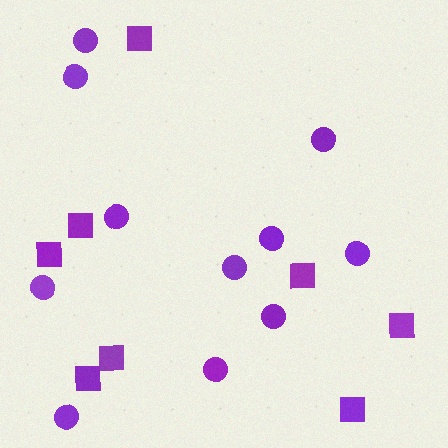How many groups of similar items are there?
There are 2 groups: one group of circles (11) and one group of squares (8).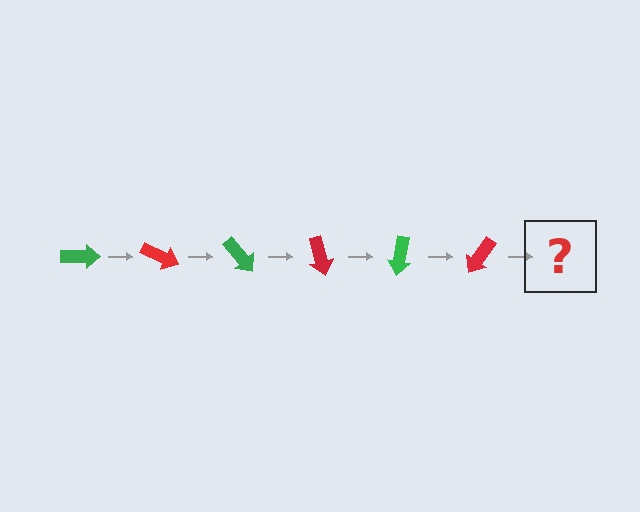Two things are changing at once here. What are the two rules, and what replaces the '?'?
The two rules are that it rotates 25 degrees each step and the color cycles through green and red. The '?' should be a green arrow, rotated 150 degrees from the start.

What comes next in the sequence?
The next element should be a green arrow, rotated 150 degrees from the start.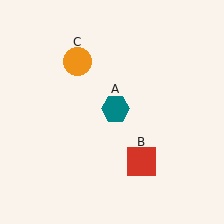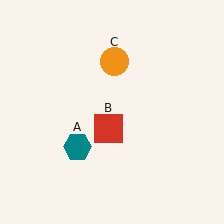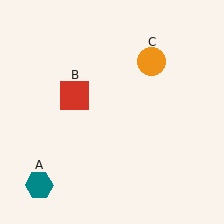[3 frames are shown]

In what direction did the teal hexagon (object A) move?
The teal hexagon (object A) moved down and to the left.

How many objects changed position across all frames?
3 objects changed position: teal hexagon (object A), red square (object B), orange circle (object C).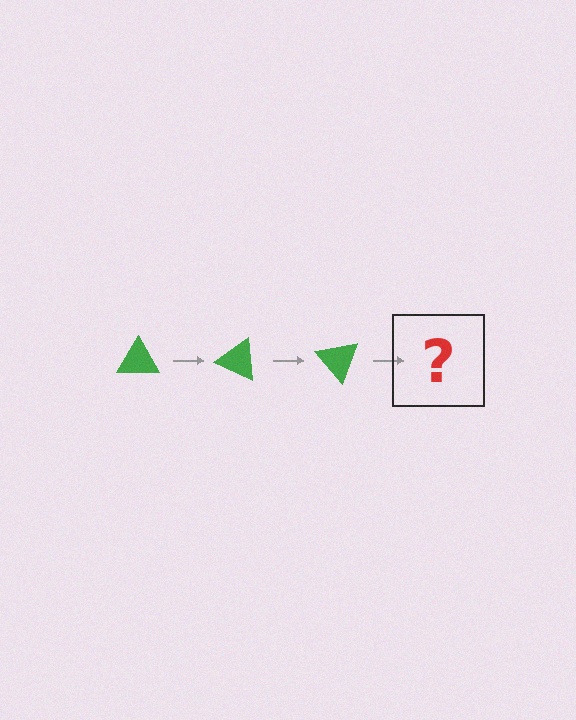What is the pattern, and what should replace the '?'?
The pattern is that the triangle rotates 25 degrees each step. The '?' should be a green triangle rotated 75 degrees.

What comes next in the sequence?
The next element should be a green triangle rotated 75 degrees.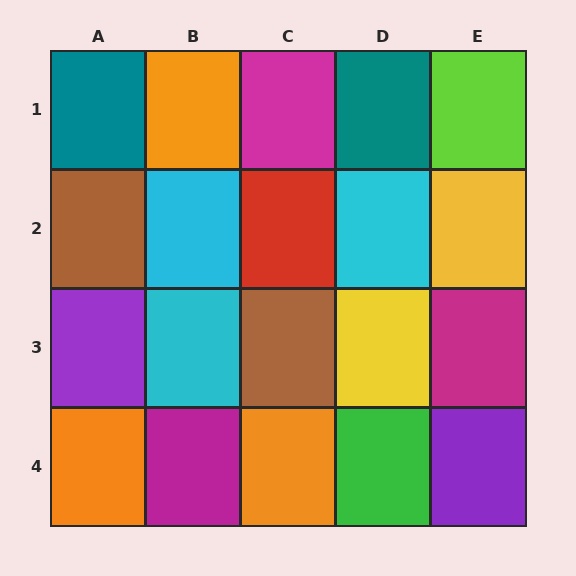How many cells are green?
1 cell is green.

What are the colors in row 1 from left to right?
Teal, orange, magenta, teal, lime.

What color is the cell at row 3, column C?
Brown.